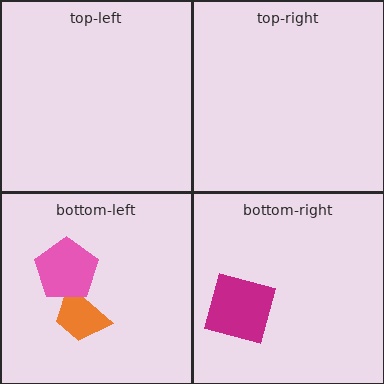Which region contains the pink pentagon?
The bottom-left region.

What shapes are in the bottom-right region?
The magenta square.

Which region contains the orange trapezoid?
The bottom-left region.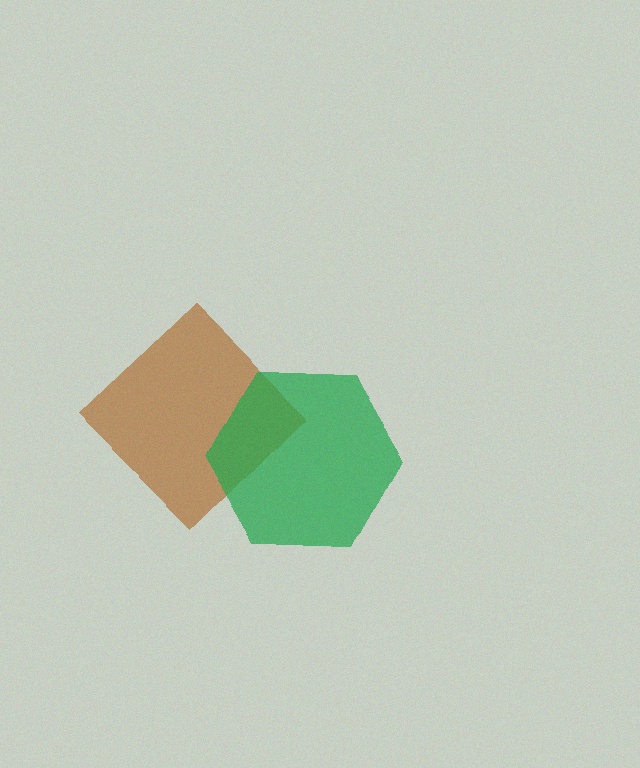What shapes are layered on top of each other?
The layered shapes are: a brown diamond, a green hexagon.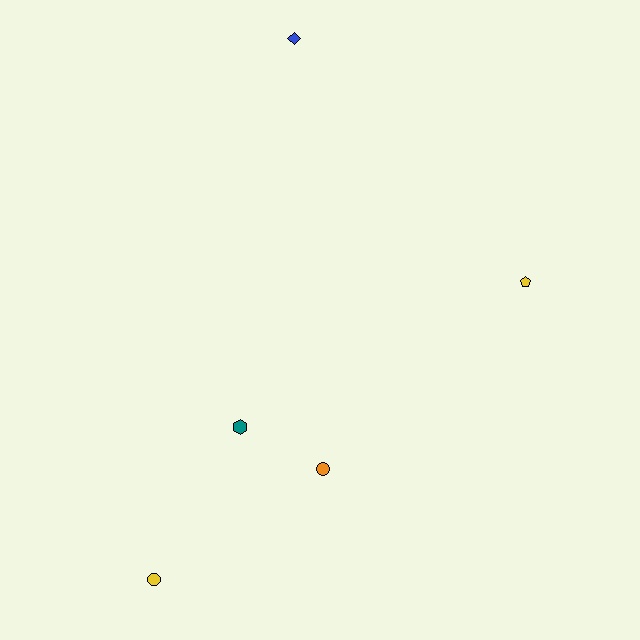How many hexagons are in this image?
There is 1 hexagon.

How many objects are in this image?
There are 5 objects.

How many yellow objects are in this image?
There are 2 yellow objects.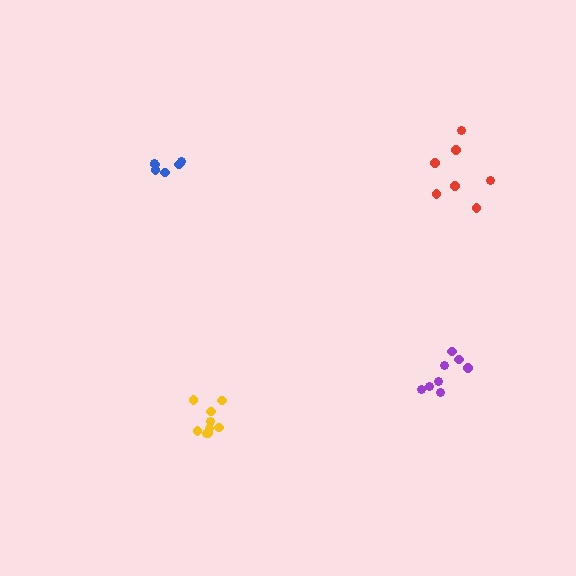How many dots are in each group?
Group 1: 9 dots, Group 2: 8 dots, Group 3: 6 dots, Group 4: 7 dots (30 total).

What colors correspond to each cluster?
The clusters are colored: yellow, purple, blue, red.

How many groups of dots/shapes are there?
There are 4 groups.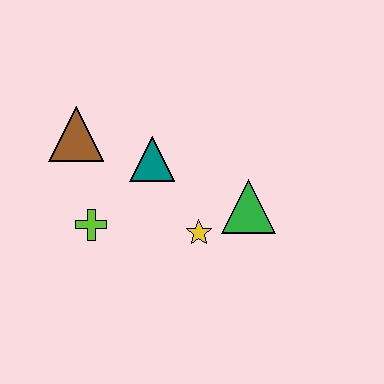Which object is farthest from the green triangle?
The brown triangle is farthest from the green triangle.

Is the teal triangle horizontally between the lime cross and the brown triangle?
No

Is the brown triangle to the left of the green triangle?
Yes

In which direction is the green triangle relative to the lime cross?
The green triangle is to the right of the lime cross.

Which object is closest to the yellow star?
The green triangle is closest to the yellow star.